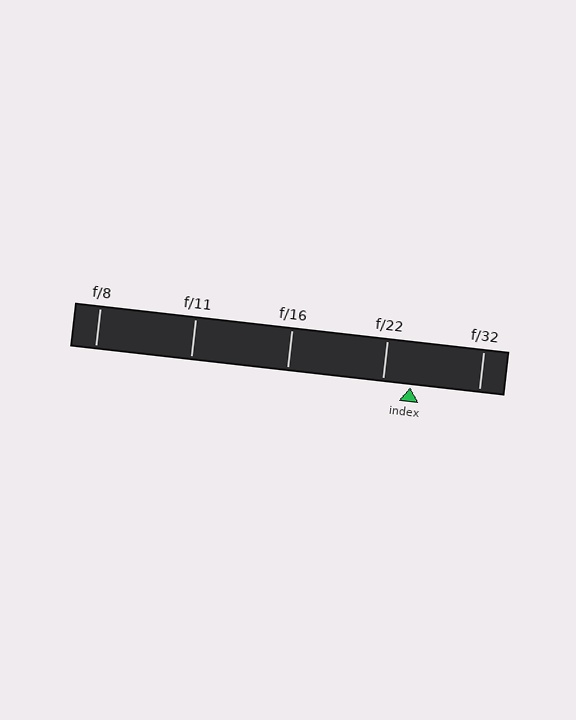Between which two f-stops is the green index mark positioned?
The index mark is between f/22 and f/32.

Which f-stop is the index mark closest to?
The index mark is closest to f/22.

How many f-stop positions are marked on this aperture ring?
There are 5 f-stop positions marked.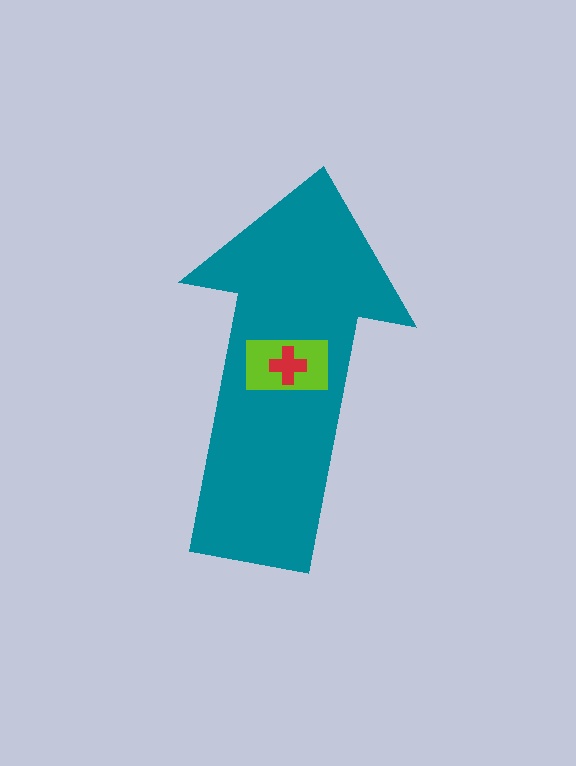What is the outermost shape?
The teal arrow.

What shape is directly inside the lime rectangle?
The red cross.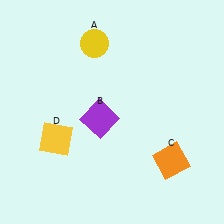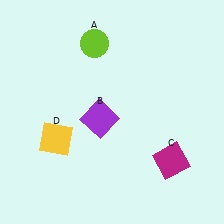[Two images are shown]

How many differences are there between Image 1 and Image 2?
There are 2 differences between the two images.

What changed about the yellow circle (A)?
In Image 1, A is yellow. In Image 2, it changed to lime.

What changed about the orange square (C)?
In Image 1, C is orange. In Image 2, it changed to magenta.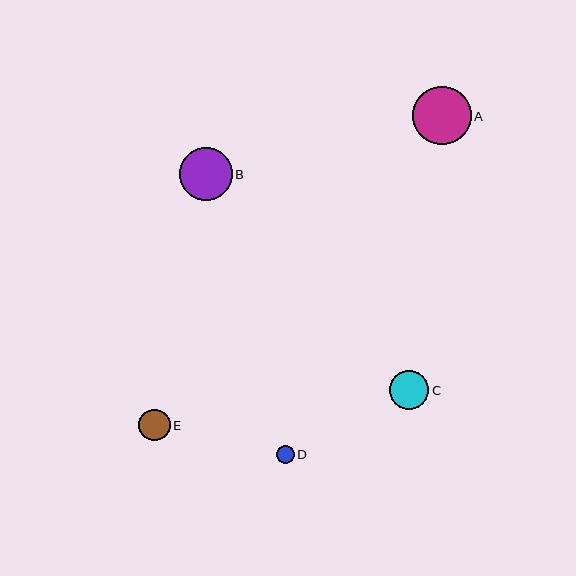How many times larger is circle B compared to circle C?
Circle B is approximately 1.4 times the size of circle C.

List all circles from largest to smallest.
From largest to smallest: A, B, C, E, D.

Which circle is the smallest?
Circle D is the smallest with a size of approximately 18 pixels.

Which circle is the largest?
Circle A is the largest with a size of approximately 58 pixels.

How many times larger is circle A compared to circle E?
Circle A is approximately 1.9 times the size of circle E.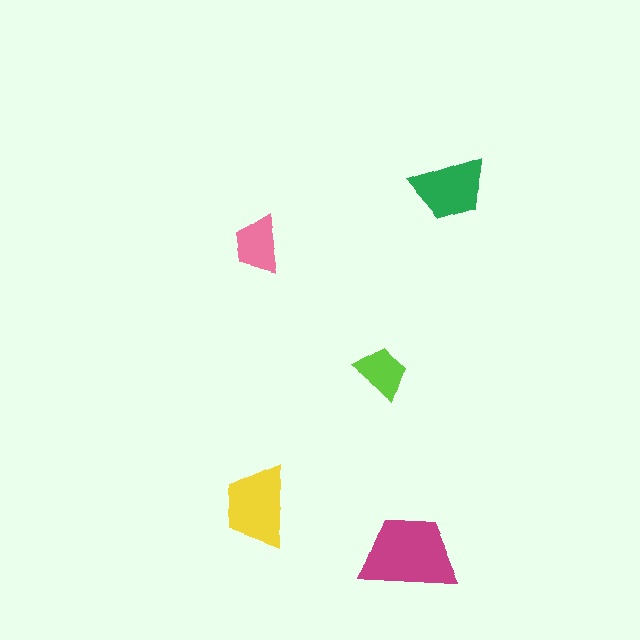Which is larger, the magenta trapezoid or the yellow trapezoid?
The magenta one.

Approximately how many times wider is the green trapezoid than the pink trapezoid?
About 1.5 times wider.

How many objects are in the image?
There are 5 objects in the image.